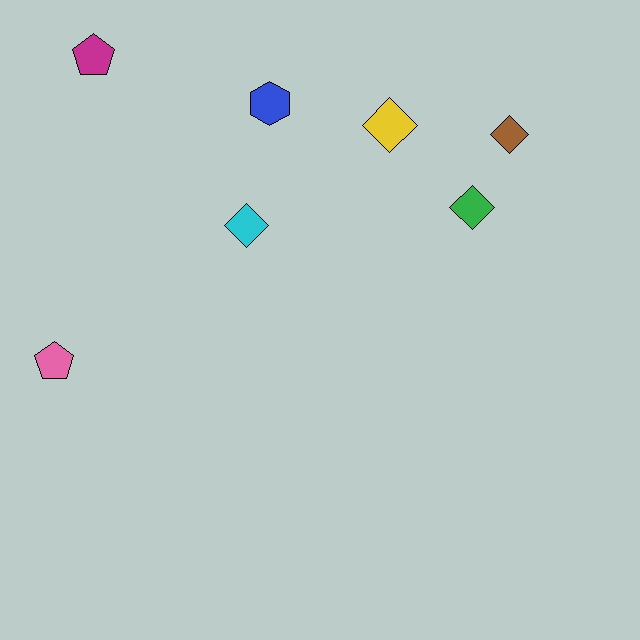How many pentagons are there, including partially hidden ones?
There are 2 pentagons.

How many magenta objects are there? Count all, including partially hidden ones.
There is 1 magenta object.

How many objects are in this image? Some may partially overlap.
There are 7 objects.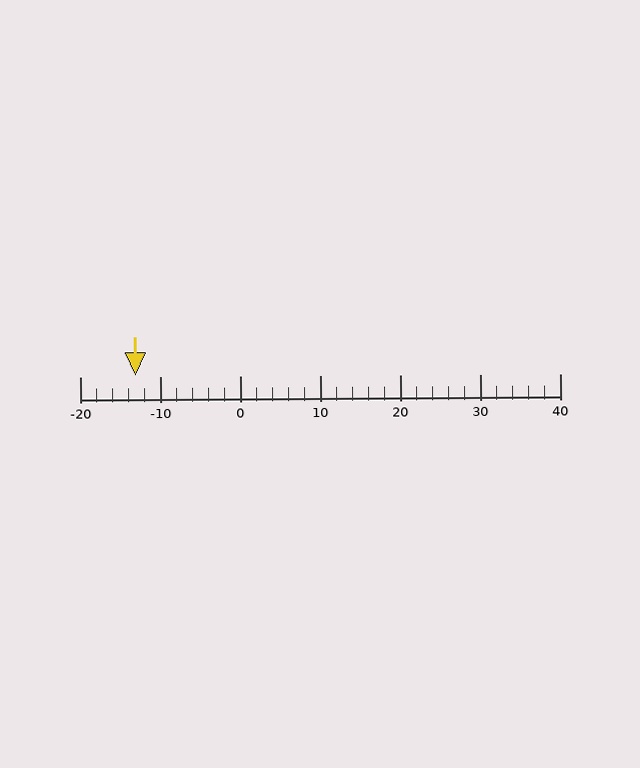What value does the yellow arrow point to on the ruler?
The yellow arrow points to approximately -13.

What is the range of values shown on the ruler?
The ruler shows values from -20 to 40.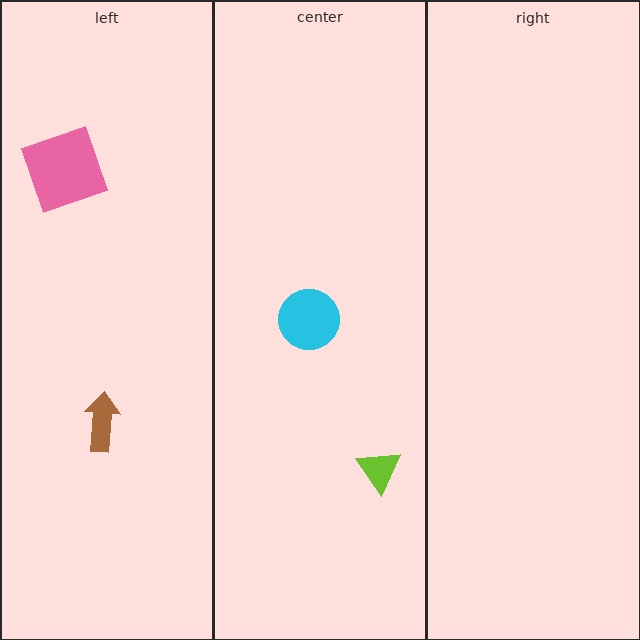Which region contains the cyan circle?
The center region.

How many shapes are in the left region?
2.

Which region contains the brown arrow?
The left region.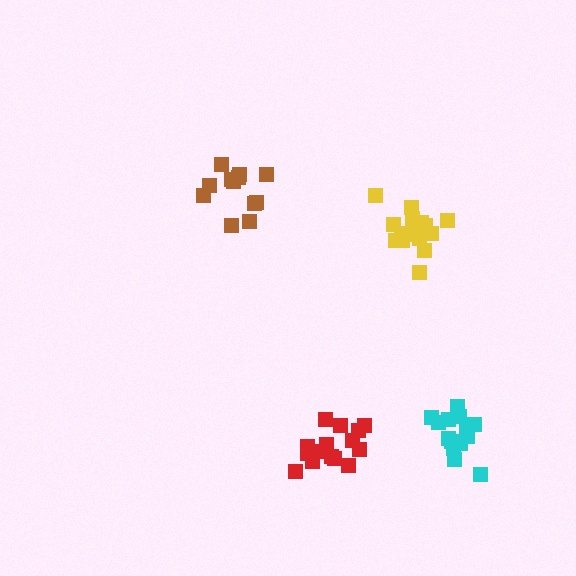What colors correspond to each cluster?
The clusters are colored: cyan, yellow, brown, red.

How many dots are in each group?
Group 1: 15 dots, Group 2: 18 dots, Group 3: 12 dots, Group 4: 17 dots (62 total).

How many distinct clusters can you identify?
There are 4 distinct clusters.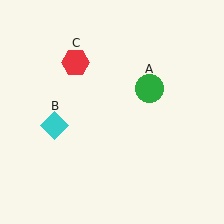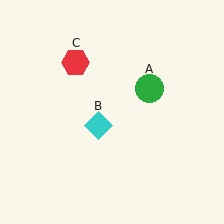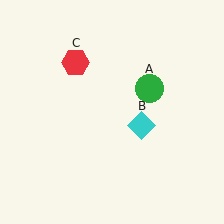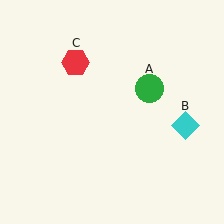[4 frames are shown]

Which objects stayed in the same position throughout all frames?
Green circle (object A) and red hexagon (object C) remained stationary.